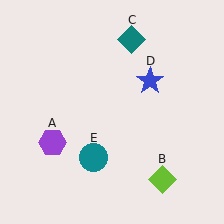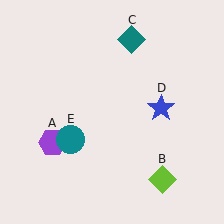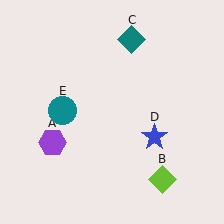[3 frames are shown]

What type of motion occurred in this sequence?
The blue star (object D), teal circle (object E) rotated clockwise around the center of the scene.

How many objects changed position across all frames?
2 objects changed position: blue star (object D), teal circle (object E).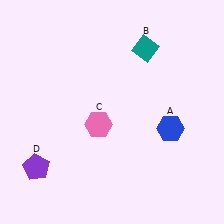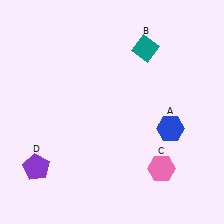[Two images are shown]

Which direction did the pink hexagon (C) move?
The pink hexagon (C) moved right.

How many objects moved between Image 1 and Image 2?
1 object moved between the two images.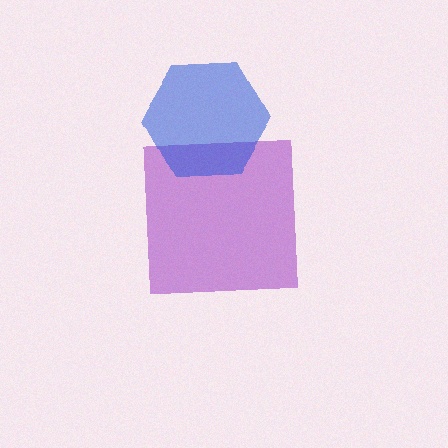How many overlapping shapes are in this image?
There are 2 overlapping shapes in the image.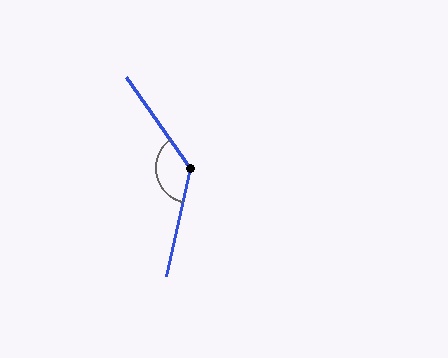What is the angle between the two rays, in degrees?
Approximately 132 degrees.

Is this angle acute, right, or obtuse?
It is obtuse.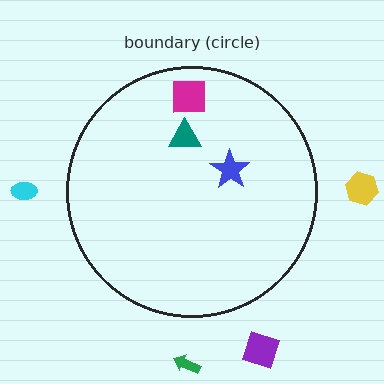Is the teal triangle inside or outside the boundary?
Inside.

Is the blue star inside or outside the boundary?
Inside.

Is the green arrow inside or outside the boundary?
Outside.